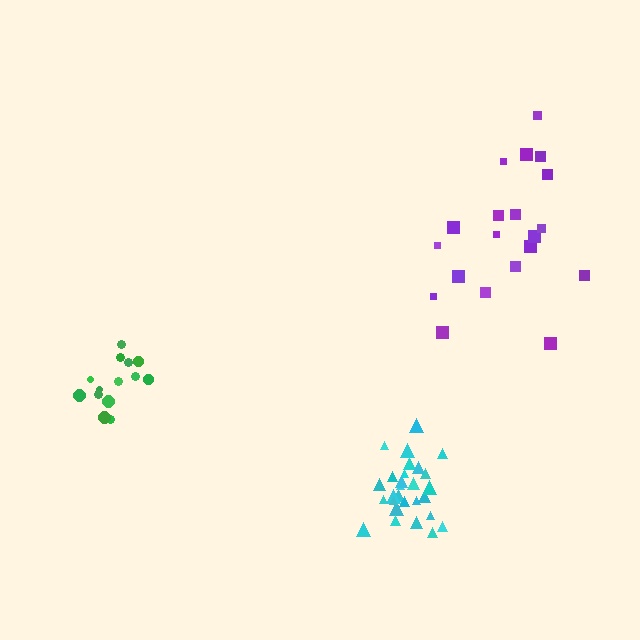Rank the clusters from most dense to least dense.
cyan, green, purple.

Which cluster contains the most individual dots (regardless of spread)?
Cyan (28).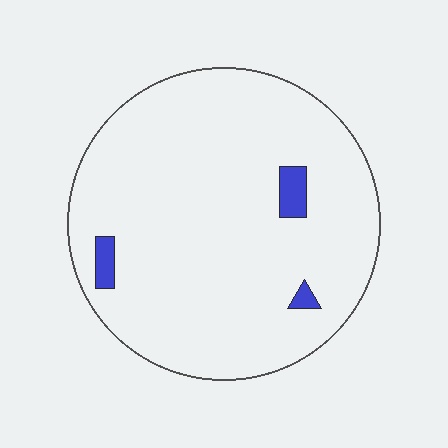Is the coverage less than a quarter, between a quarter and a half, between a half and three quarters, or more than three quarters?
Less than a quarter.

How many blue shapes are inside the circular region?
3.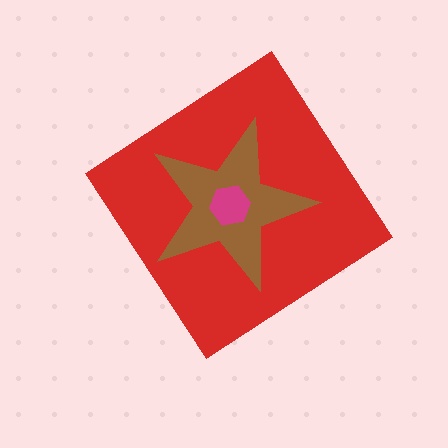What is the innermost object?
The magenta hexagon.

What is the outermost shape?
The red diamond.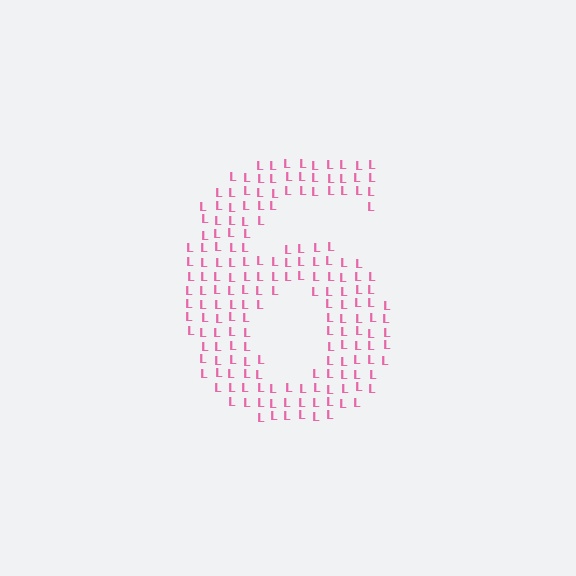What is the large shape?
The large shape is the digit 6.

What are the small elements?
The small elements are letter L's.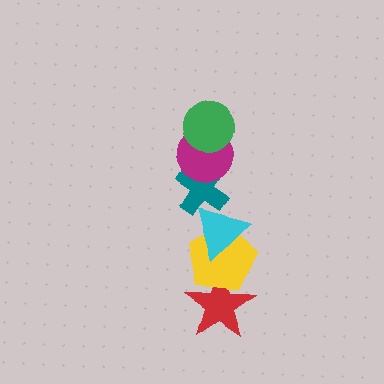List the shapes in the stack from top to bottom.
From top to bottom: the green circle, the magenta circle, the teal cross, the cyan triangle, the yellow pentagon, the red star.